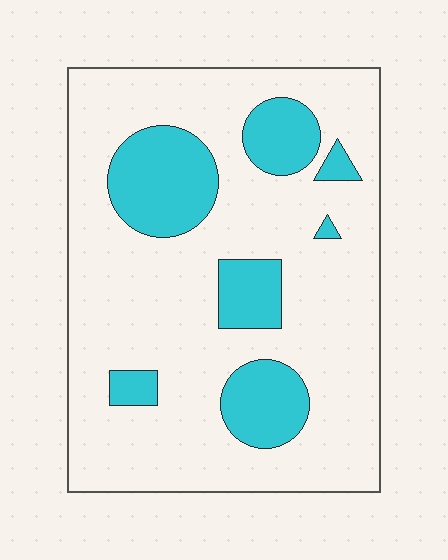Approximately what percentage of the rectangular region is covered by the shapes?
Approximately 20%.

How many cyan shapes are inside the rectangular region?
7.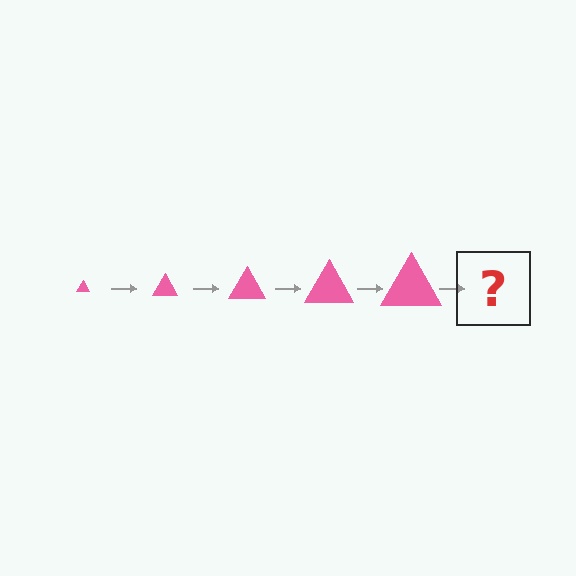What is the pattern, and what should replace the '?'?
The pattern is that the triangle gets progressively larger each step. The '?' should be a pink triangle, larger than the previous one.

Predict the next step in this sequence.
The next step is a pink triangle, larger than the previous one.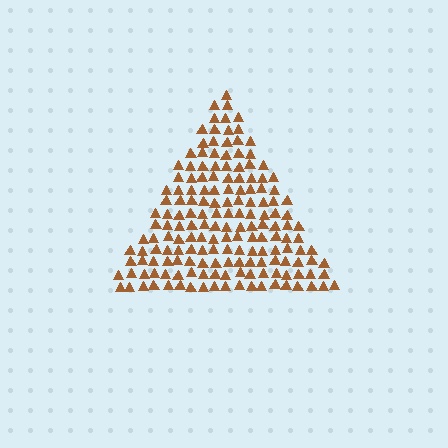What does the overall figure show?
The overall figure shows a triangle.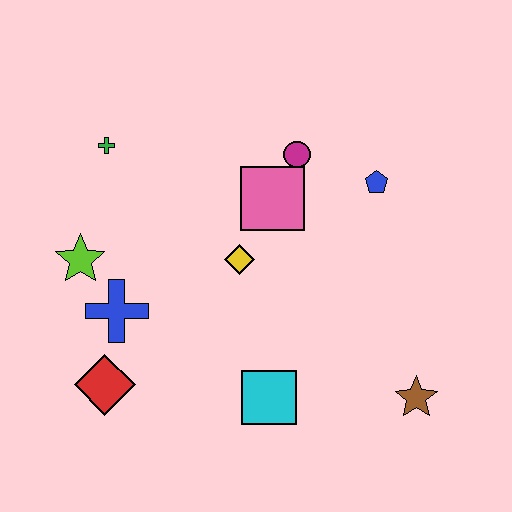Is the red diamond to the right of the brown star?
No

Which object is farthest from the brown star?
The green cross is farthest from the brown star.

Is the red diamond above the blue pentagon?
No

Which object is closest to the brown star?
The cyan square is closest to the brown star.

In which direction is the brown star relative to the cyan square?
The brown star is to the right of the cyan square.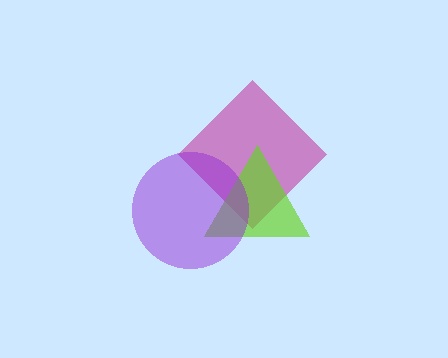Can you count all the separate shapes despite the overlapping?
Yes, there are 3 separate shapes.